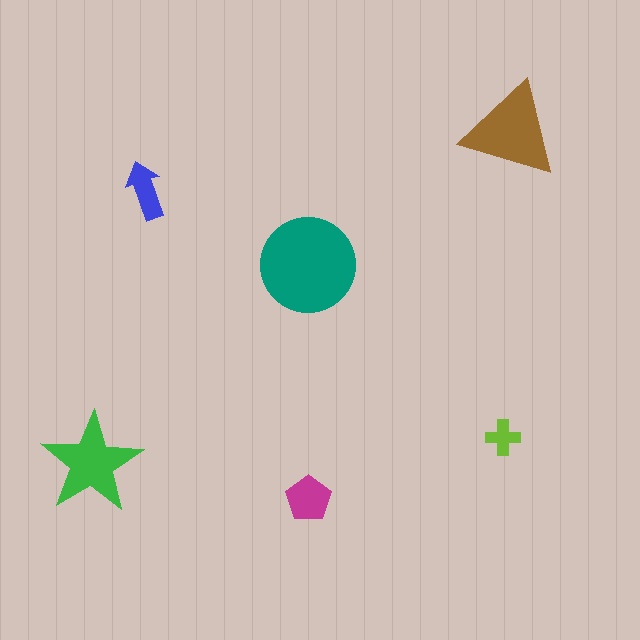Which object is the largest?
The teal circle.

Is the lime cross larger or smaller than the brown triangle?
Smaller.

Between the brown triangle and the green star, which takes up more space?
The brown triangle.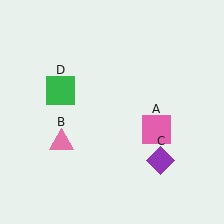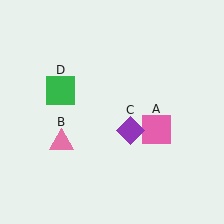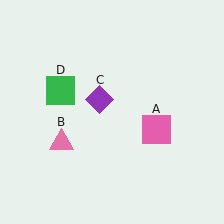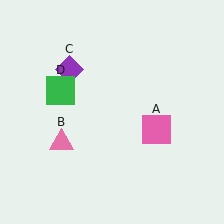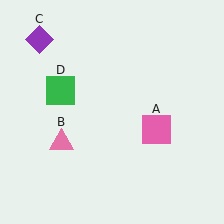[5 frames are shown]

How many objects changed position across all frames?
1 object changed position: purple diamond (object C).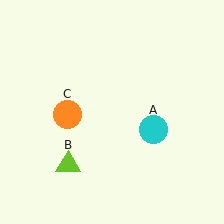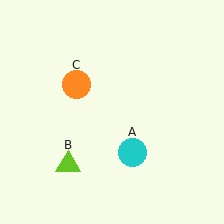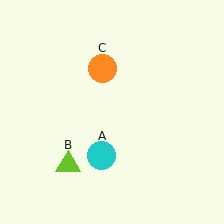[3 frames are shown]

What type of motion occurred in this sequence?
The cyan circle (object A), orange circle (object C) rotated clockwise around the center of the scene.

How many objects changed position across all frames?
2 objects changed position: cyan circle (object A), orange circle (object C).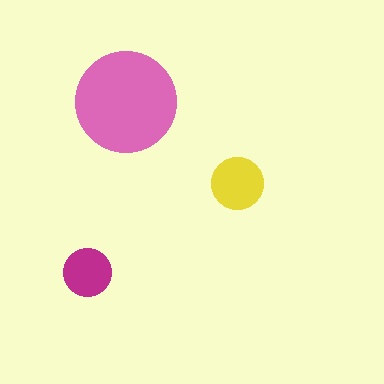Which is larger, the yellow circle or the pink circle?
The pink one.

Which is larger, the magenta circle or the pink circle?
The pink one.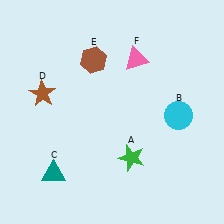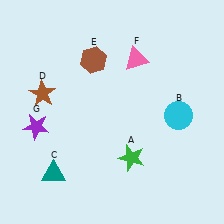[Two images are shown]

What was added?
A purple star (G) was added in Image 2.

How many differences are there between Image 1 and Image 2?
There is 1 difference between the two images.